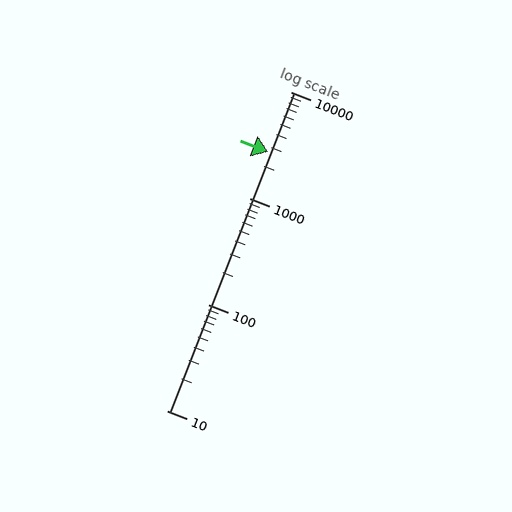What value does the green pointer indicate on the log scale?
The pointer indicates approximately 2700.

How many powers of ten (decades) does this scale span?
The scale spans 3 decades, from 10 to 10000.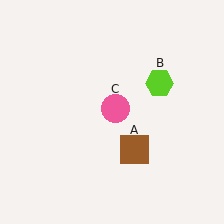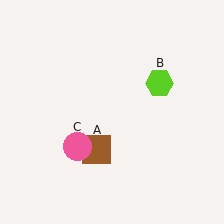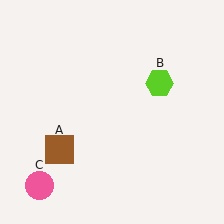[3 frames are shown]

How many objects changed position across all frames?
2 objects changed position: brown square (object A), pink circle (object C).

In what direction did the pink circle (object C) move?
The pink circle (object C) moved down and to the left.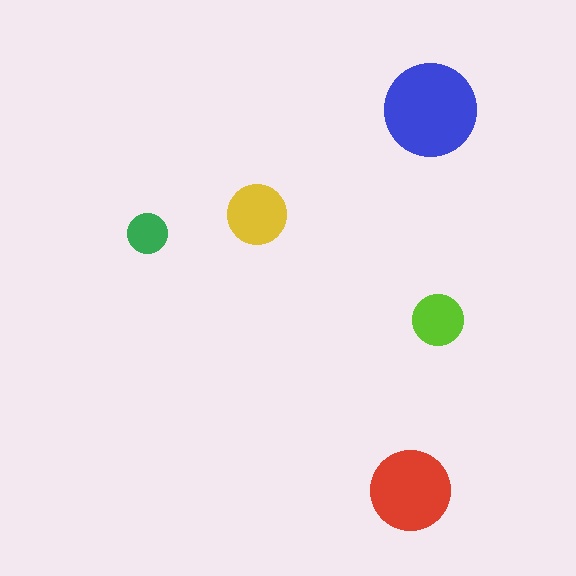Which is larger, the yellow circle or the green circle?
The yellow one.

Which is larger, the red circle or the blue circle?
The blue one.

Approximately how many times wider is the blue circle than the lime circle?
About 2 times wider.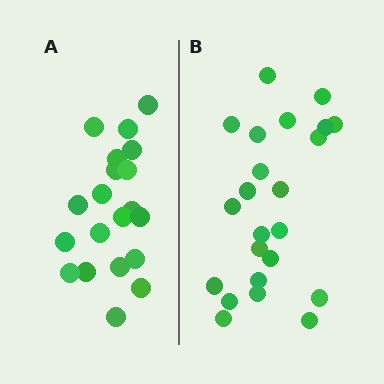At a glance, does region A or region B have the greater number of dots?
Region B (the right region) has more dots.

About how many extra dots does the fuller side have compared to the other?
Region B has just a few more — roughly 2 or 3 more dots than region A.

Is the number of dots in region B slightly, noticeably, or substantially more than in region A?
Region B has only slightly more — the two regions are fairly close. The ratio is roughly 1.1 to 1.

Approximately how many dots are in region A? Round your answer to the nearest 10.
About 20 dots.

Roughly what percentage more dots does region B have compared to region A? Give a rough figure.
About 15% more.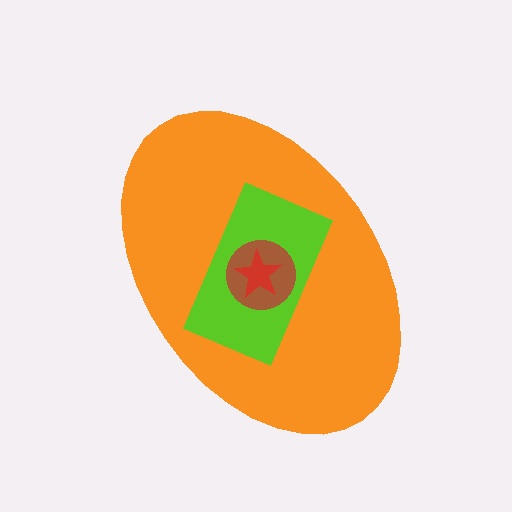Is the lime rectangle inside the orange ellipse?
Yes.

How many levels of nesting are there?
4.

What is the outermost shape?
The orange ellipse.